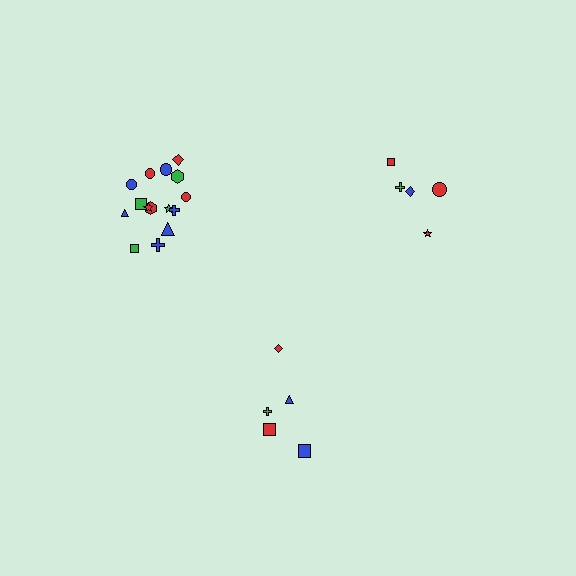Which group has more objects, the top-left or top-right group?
The top-left group.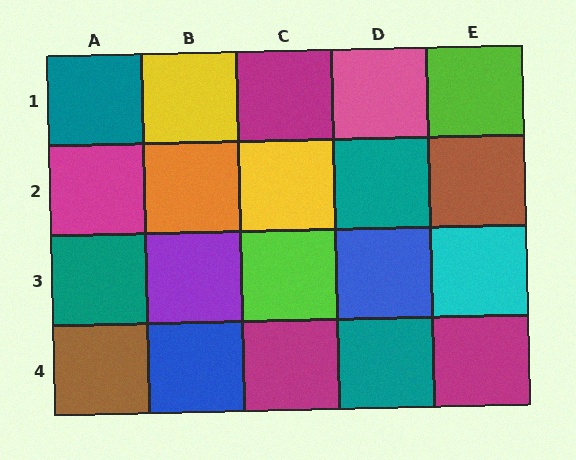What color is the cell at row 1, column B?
Yellow.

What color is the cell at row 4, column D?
Teal.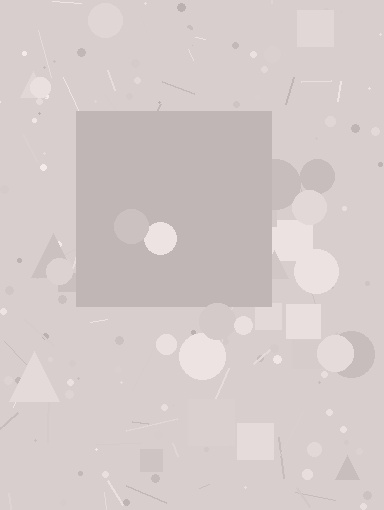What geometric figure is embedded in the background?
A square is embedded in the background.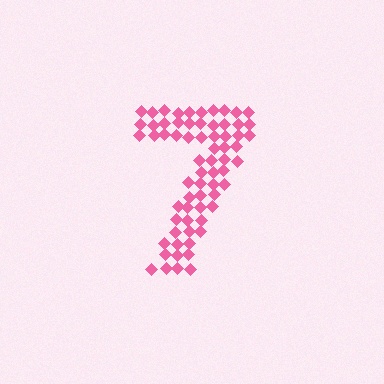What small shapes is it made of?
It is made of small diamonds.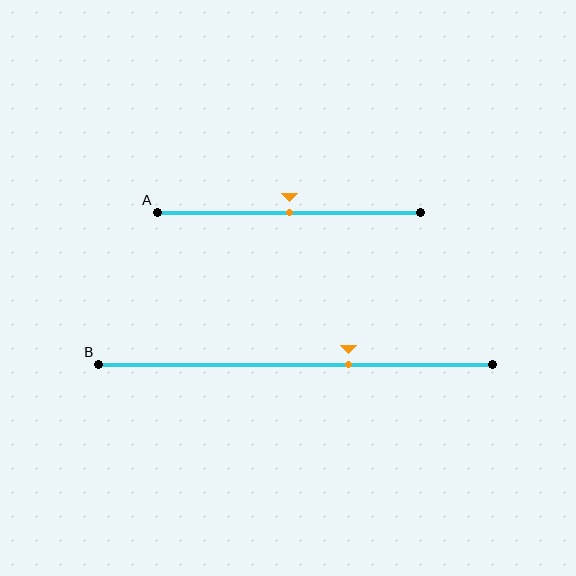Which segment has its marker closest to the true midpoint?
Segment A has its marker closest to the true midpoint.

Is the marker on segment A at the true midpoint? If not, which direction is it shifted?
Yes, the marker on segment A is at the true midpoint.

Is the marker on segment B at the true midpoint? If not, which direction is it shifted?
No, the marker on segment B is shifted to the right by about 13% of the segment length.